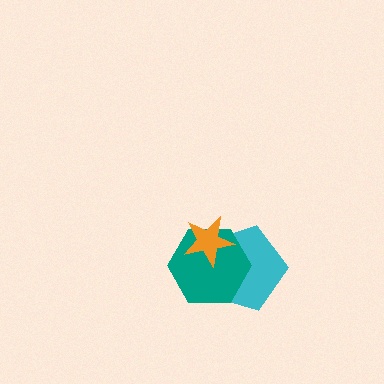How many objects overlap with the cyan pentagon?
2 objects overlap with the cyan pentagon.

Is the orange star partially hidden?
No, no other shape covers it.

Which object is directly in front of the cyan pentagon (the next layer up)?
The teal hexagon is directly in front of the cyan pentagon.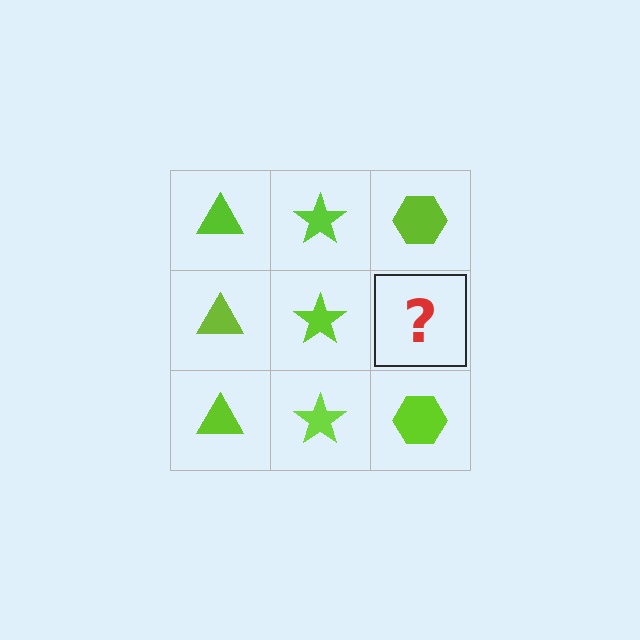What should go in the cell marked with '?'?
The missing cell should contain a lime hexagon.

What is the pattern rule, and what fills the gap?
The rule is that each column has a consistent shape. The gap should be filled with a lime hexagon.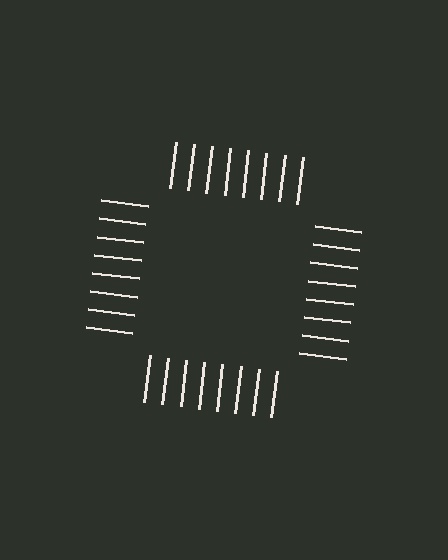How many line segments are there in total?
32 — 8 along each of the 4 edges.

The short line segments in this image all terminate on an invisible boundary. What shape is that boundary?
An illusory square — the line segments terminate on its edges but no continuous stroke is drawn.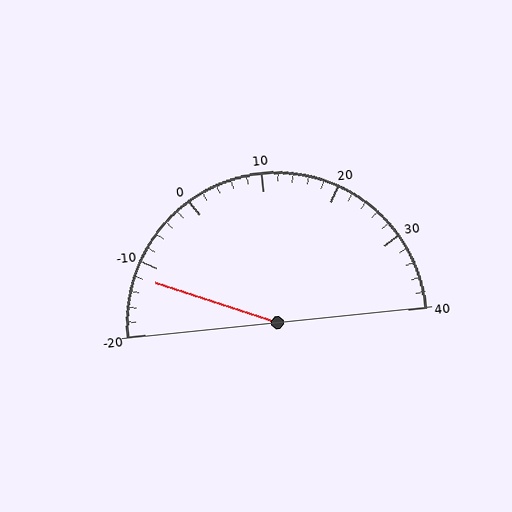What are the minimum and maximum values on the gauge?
The gauge ranges from -20 to 40.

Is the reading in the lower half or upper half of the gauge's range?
The reading is in the lower half of the range (-20 to 40).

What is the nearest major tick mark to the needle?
The nearest major tick mark is -10.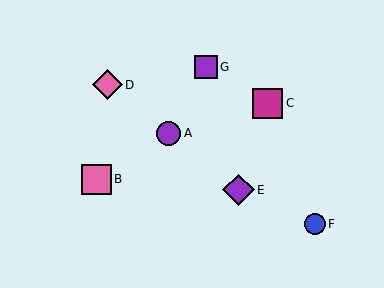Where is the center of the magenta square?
The center of the magenta square is at (268, 103).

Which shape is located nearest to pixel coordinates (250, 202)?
The purple diamond (labeled E) at (238, 190) is nearest to that location.